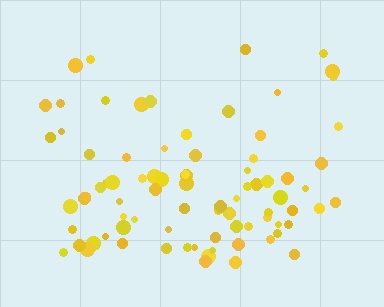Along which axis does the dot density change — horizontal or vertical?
Vertical.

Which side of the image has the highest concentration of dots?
The bottom.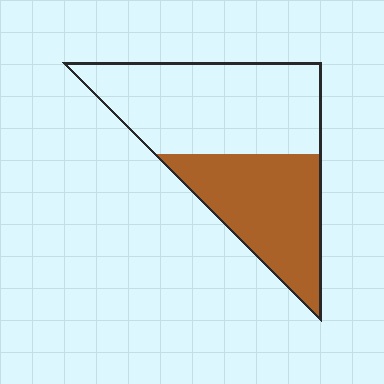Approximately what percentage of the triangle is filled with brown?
Approximately 40%.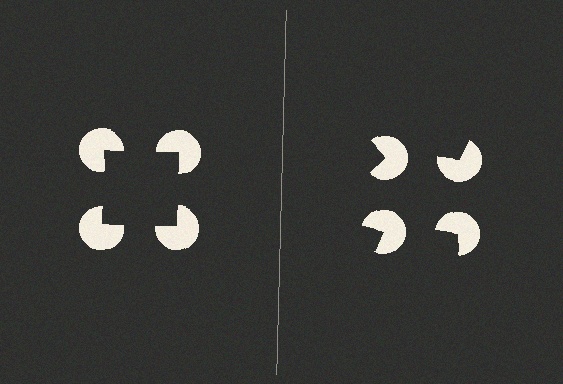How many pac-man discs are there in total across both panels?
8 — 4 on each side.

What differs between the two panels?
The pac-man discs are positioned identically on both sides; only the wedge orientations differ. On the left they align to a square; on the right they are misaligned.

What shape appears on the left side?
An illusory square.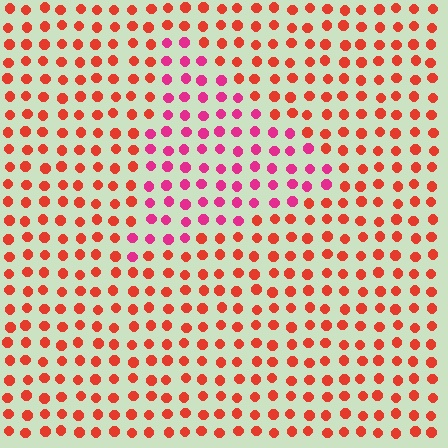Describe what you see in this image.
The image is filled with small red elements in a uniform arrangement. A triangle-shaped region is visible where the elements are tinted to a slightly different hue, forming a subtle color boundary.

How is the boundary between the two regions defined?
The boundary is defined purely by a slight shift in hue (about 37 degrees). Spacing, size, and orientation are identical on both sides.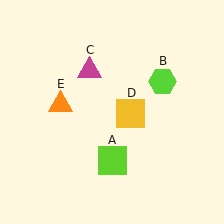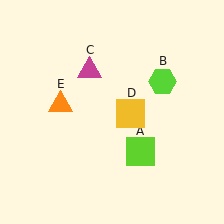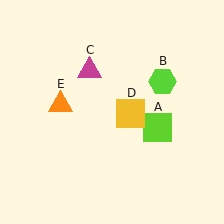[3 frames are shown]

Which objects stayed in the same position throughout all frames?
Lime hexagon (object B) and magenta triangle (object C) and yellow square (object D) and orange triangle (object E) remained stationary.